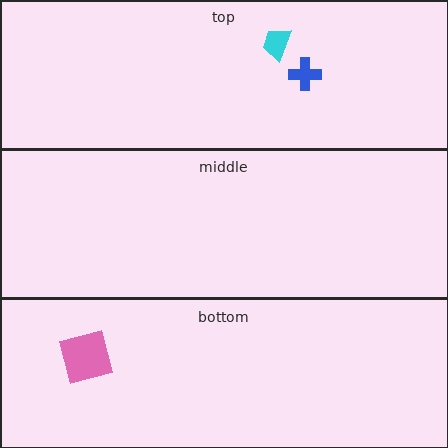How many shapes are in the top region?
2.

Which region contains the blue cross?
The top region.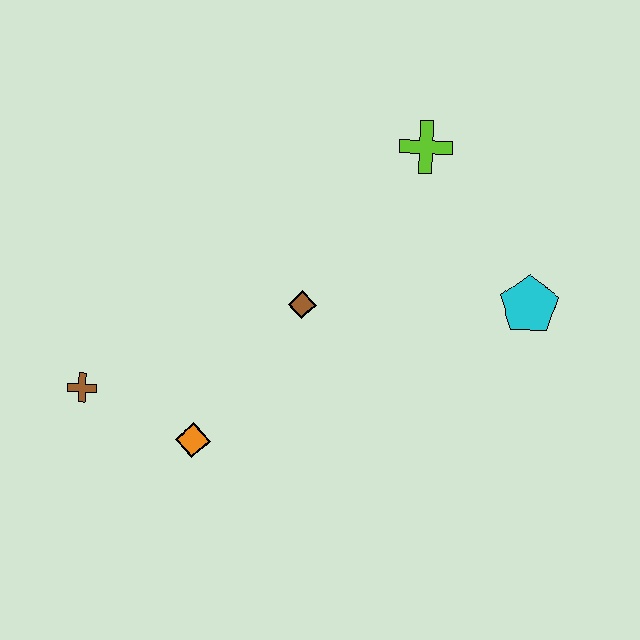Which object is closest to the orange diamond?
The brown cross is closest to the orange diamond.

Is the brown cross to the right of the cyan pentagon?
No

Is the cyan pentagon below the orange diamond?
No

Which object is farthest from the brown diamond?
The brown cross is farthest from the brown diamond.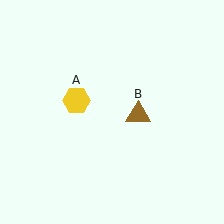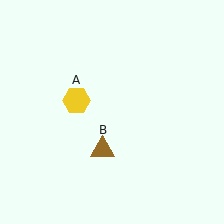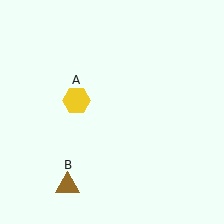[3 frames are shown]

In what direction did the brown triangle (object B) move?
The brown triangle (object B) moved down and to the left.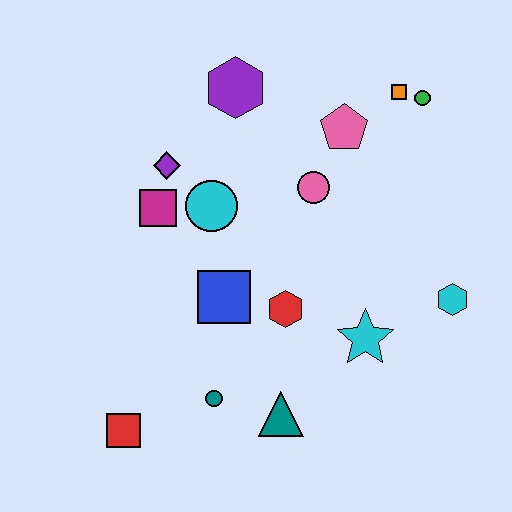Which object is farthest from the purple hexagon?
The red square is farthest from the purple hexagon.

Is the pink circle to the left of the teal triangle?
No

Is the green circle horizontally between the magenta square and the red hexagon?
No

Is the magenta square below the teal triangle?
No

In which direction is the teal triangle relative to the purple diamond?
The teal triangle is below the purple diamond.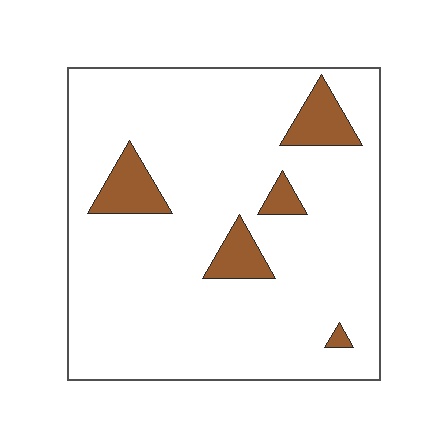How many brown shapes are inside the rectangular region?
5.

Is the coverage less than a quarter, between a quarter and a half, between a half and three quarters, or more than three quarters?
Less than a quarter.